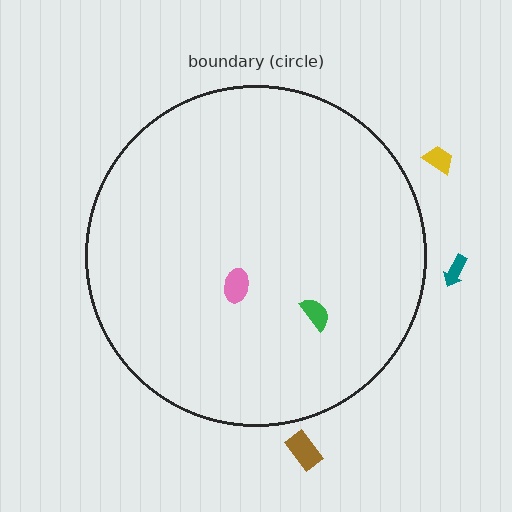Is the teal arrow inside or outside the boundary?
Outside.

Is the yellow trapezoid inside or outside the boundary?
Outside.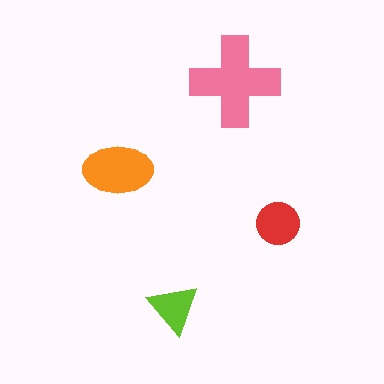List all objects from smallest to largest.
The lime triangle, the red circle, the orange ellipse, the pink cross.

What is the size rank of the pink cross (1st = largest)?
1st.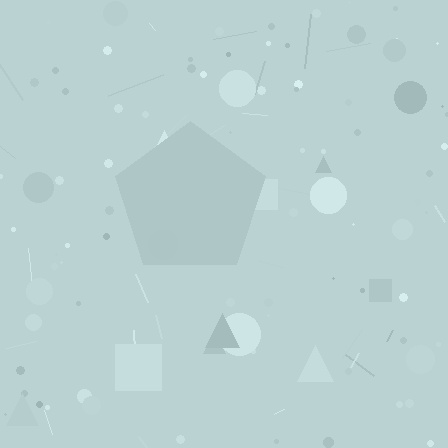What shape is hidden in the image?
A pentagon is hidden in the image.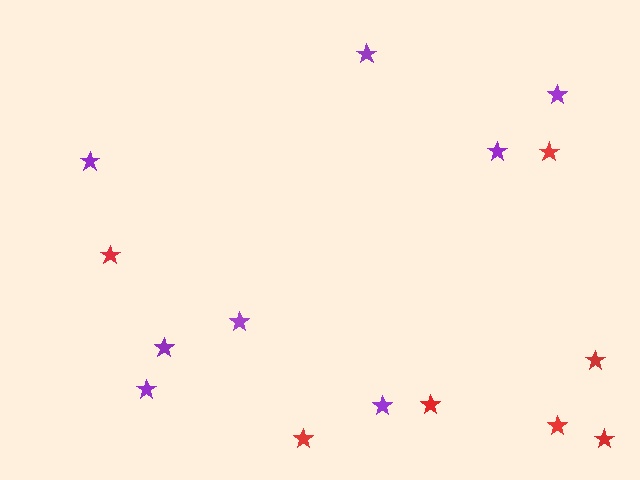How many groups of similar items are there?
There are 2 groups: one group of red stars (7) and one group of purple stars (8).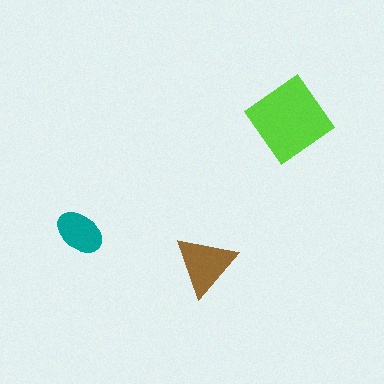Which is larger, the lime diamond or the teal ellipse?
The lime diamond.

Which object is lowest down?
The brown triangle is bottommost.